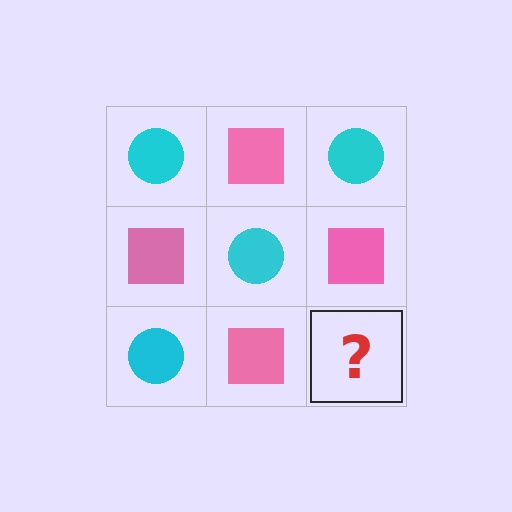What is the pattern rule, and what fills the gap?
The rule is that it alternates cyan circle and pink square in a checkerboard pattern. The gap should be filled with a cyan circle.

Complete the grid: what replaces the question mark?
The question mark should be replaced with a cyan circle.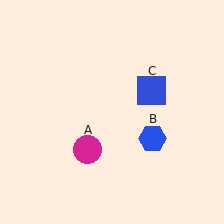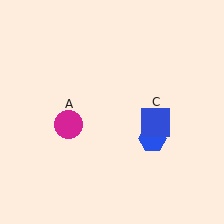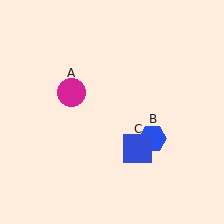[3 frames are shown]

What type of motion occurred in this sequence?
The magenta circle (object A), blue square (object C) rotated clockwise around the center of the scene.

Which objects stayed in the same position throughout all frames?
Blue hexagon (object B) remained stationary.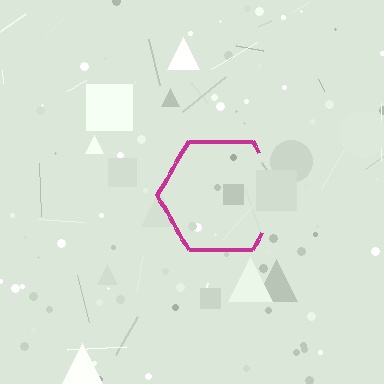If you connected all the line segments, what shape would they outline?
They would outline a hexagon.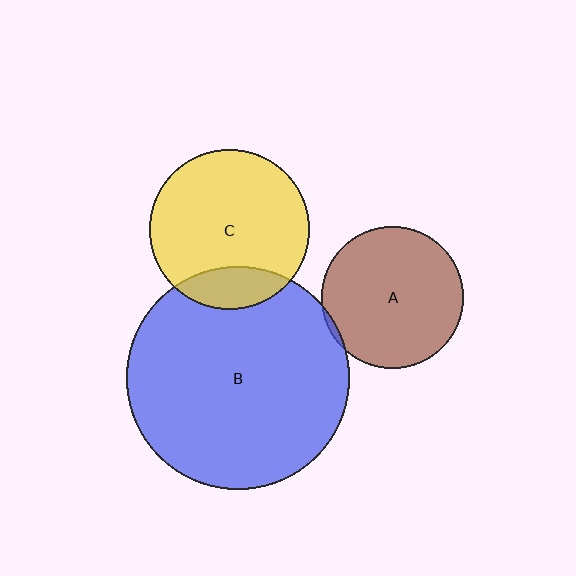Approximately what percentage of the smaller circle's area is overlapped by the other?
Approximately 15%.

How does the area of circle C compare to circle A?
Approximately 1.3 times.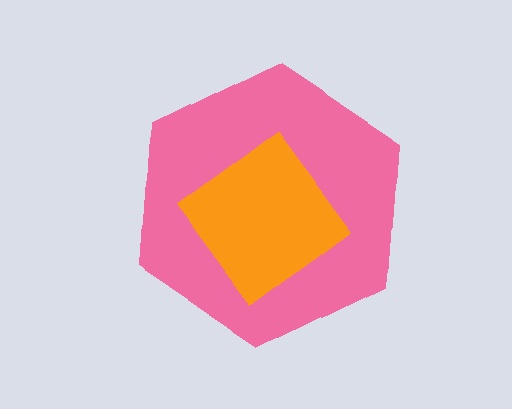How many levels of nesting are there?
2.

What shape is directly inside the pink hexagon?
The orange diamond.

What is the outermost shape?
The pink hexagon.